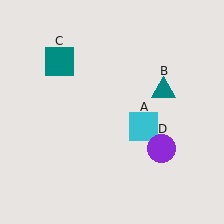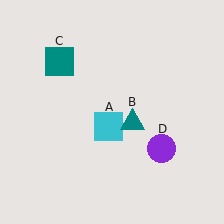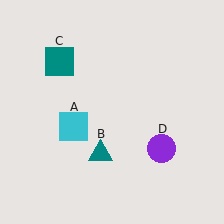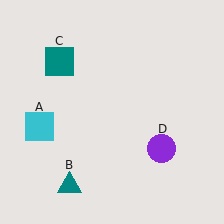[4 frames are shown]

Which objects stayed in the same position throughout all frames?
Teal square (object C) and purple circle (object D) remained stationary.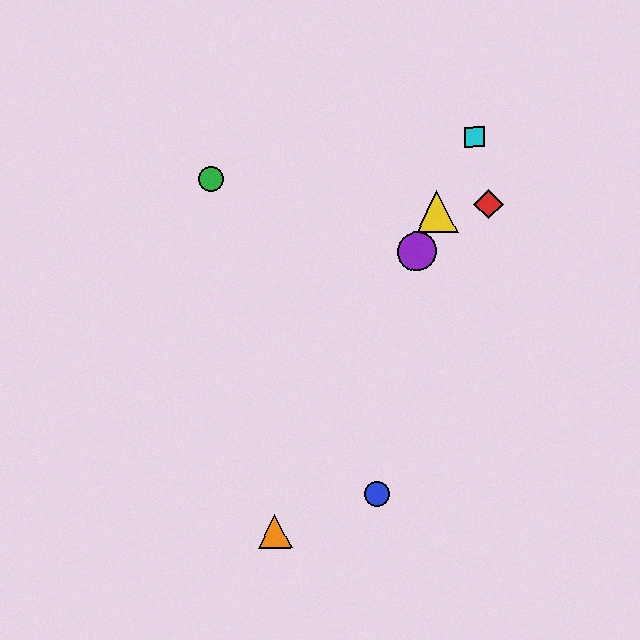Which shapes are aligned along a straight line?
The yellow triangle, the purple circle, the orange triangle, the cyan square are aligned along a straight line.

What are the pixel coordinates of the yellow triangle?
The yellow triangle is at (437, 211).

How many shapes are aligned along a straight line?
4 shapes (the yellow triangle, the purple circle, the orange triangle, the cyan square) are aligned along a straight line.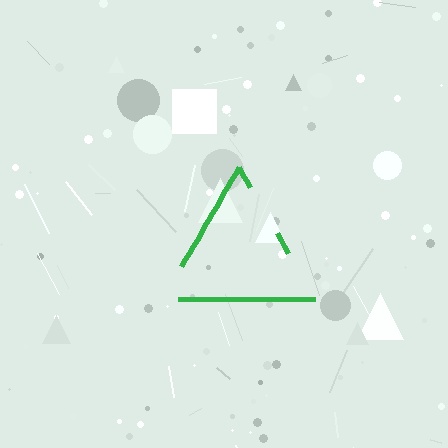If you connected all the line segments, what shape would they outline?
They would outline a triangle.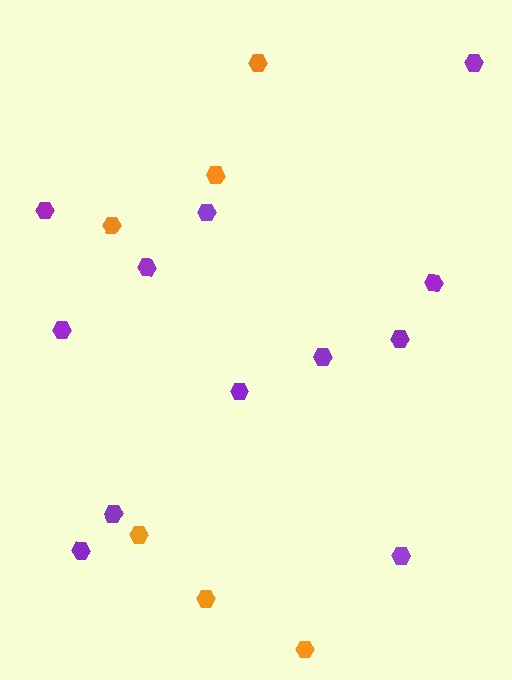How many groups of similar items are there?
There are 2 groups: one group of purple hexagons (12) and one group of orange hexagons (6).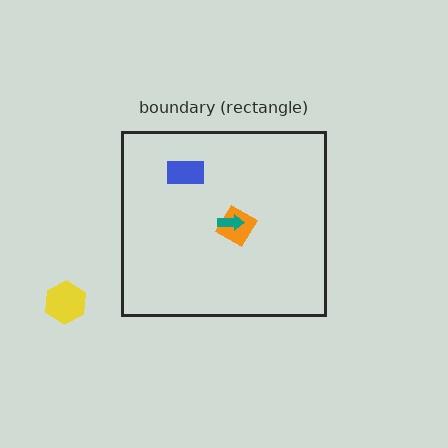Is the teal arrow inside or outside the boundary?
Inside.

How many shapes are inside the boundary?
3 inside, 1 outside.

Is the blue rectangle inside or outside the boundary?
Inside.